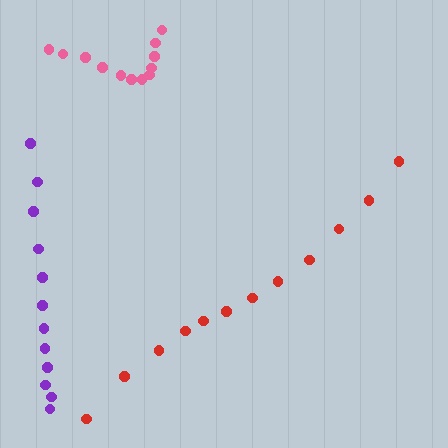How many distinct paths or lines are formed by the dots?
There are 3 distinct paths.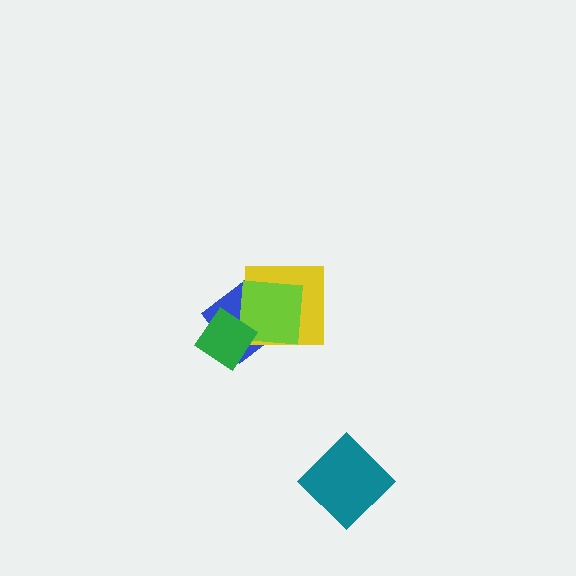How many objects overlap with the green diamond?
2 objects overlap with the green diamond.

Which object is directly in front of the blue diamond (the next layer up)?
The yellow square is directly in front of the blue diamond.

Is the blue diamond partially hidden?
Yes, it is partially covered by another shape.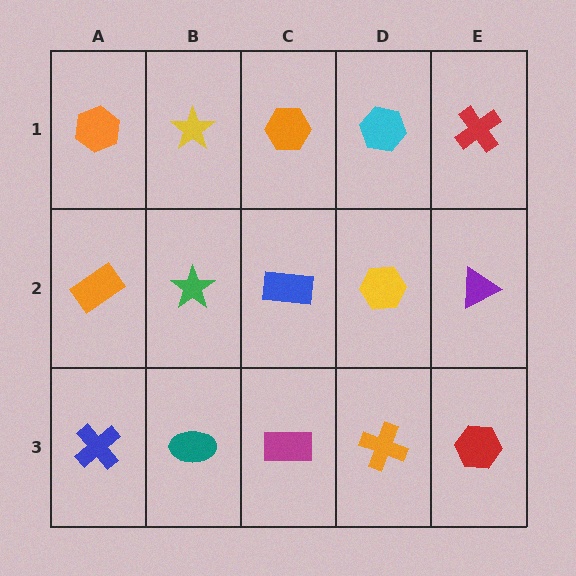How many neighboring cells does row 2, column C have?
4.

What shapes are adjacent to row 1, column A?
An orange rectangle (row 2, column A), a yellow star (row 1, column B).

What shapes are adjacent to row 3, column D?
A yellow hexagon (row 2, column D), a magenta rectangle (row 3, column C), a red hexagon (row 3, column E).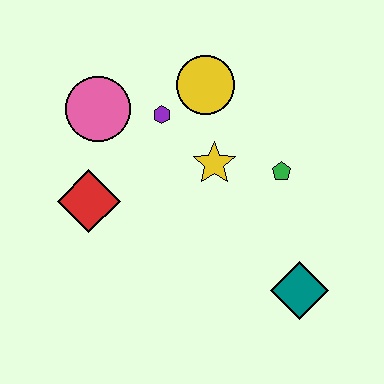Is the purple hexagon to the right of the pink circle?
Yes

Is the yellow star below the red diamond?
No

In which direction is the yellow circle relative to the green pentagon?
The yellow circle is above the green pentagon.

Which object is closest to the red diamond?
The pink circle is closest to the red diamond.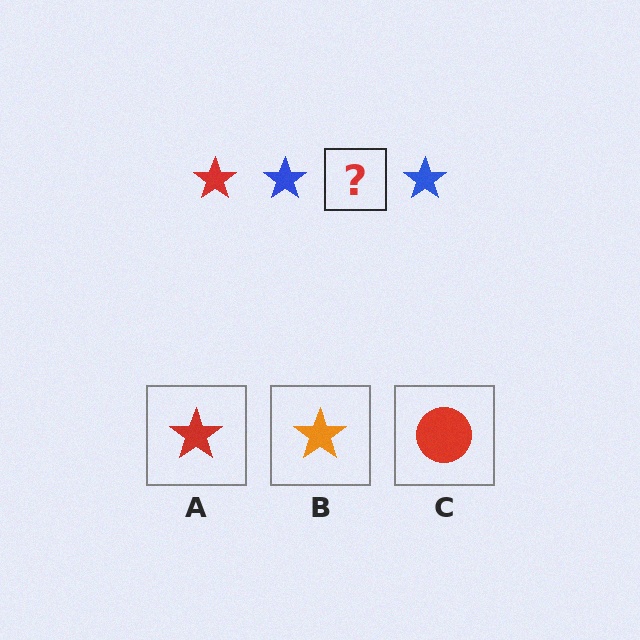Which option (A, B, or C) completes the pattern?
A.